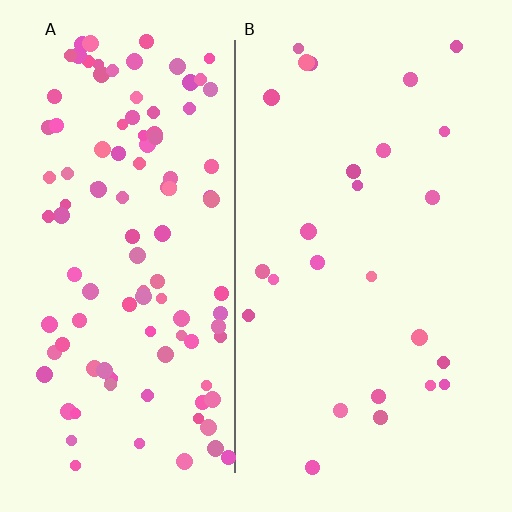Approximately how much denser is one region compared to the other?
Approximately 4.3× — region A over region B.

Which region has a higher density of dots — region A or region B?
A (the left).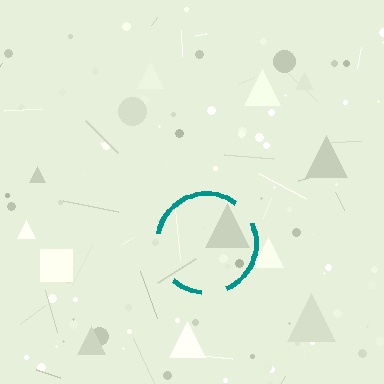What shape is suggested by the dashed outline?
The dashed outline suggests a circle.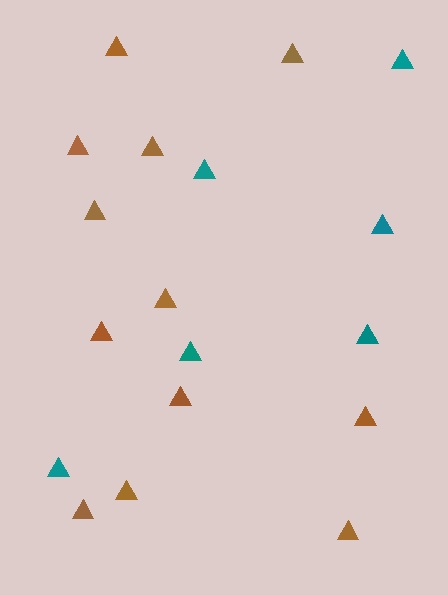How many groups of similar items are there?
There are 2 groups: one group of teal triangles (6) and one group of brown triangles (12).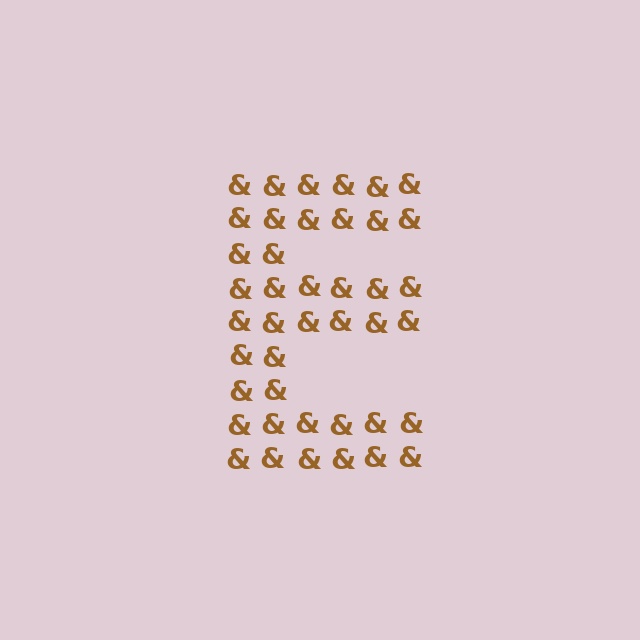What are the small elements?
The small elements are ampersands.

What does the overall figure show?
The overall figure shows the letter E.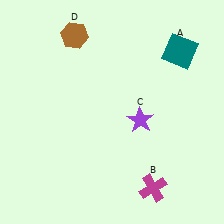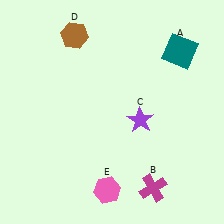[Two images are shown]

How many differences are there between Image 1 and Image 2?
There is 1 difference between the two images.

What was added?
A pink hexagon (E) was added in Image 2.